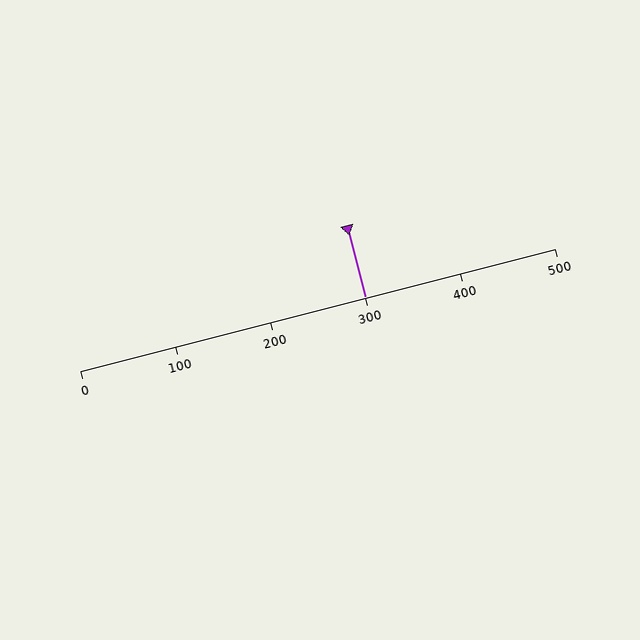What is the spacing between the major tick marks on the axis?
The major ticks are spaced 100 apart.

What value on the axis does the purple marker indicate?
The marker indicates approximately 300.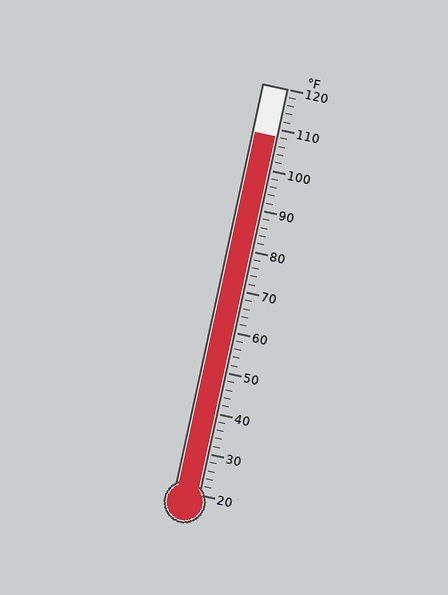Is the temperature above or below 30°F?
The temperature is above 30°F.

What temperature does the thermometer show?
The thermometer shows approximately 108°F.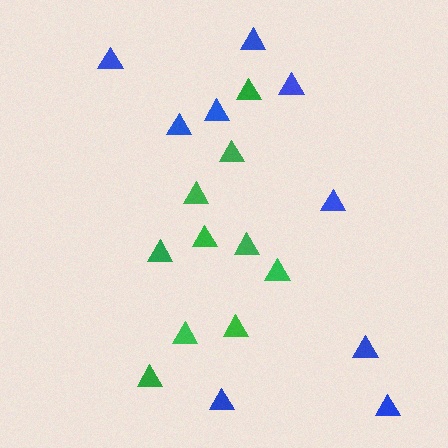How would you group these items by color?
There are 2 groups: one group of blue triangles (9) and one group of green triangles (10).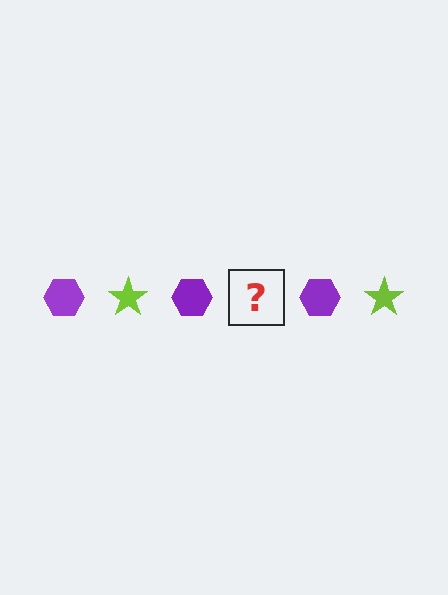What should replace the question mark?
The question mark should be replaced with a lime star.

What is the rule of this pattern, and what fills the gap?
The rule is that the pattern alternates between purple hexagon and lime star. The gap should be filled with a lime star.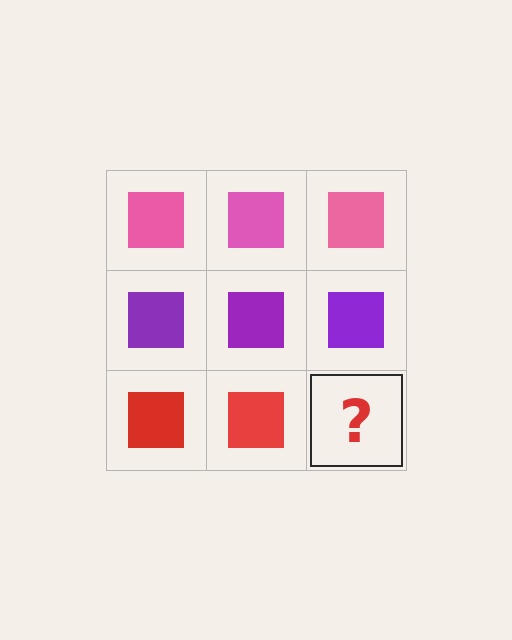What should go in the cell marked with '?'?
The missing cell should contain a red square.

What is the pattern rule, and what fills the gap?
The rule is that each row has a consistent color. The gap should be filled with a red square.